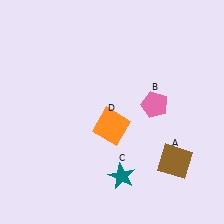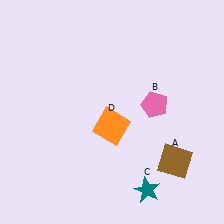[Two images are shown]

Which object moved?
The teal star (C) moved right.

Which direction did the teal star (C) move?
The teal star (C) moved right.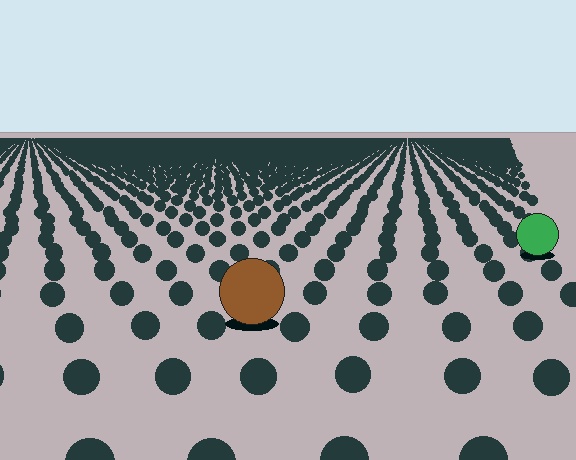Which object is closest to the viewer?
The brown circle is closest. The texture marks near it are larger and more spread out.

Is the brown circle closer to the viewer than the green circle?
Yes. The brown circle is closer — you can tell from the texture gradient: the ground texture is coarser near it.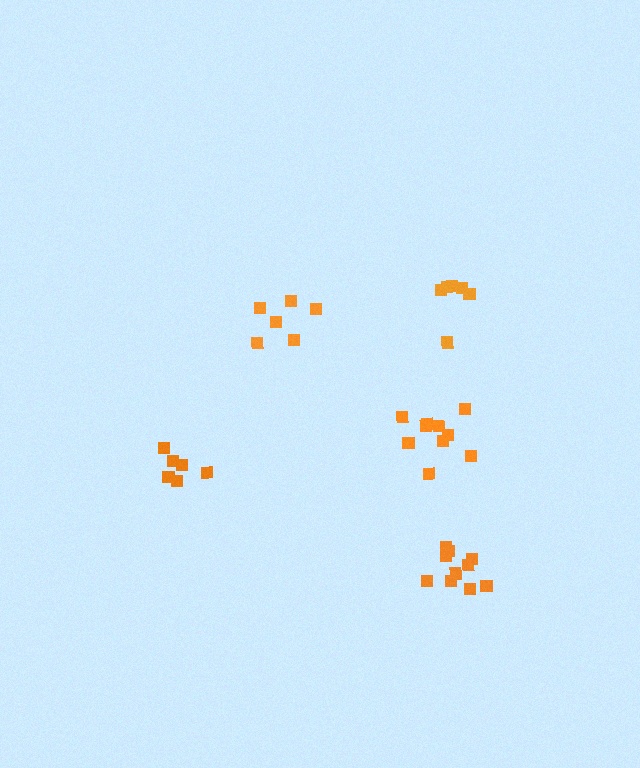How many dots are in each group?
Group 1: 6 dots, Group 2: 10 dots, Group 3: 6 dots, Group 4: 6 dots, Group 5: 11 dots (39 total).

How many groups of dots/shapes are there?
There are 5 groups.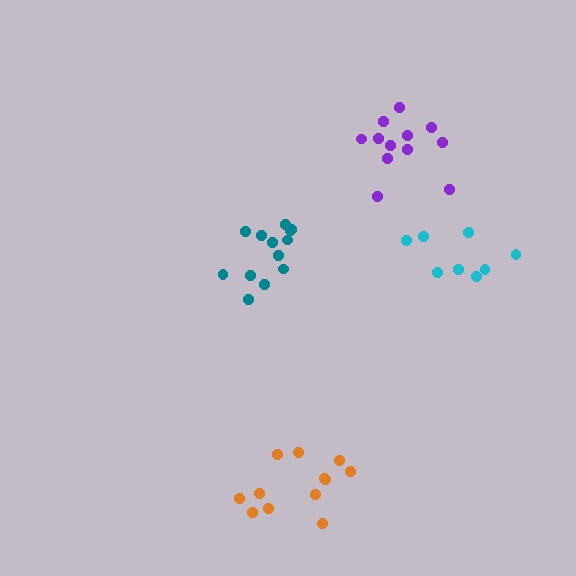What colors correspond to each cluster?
The clusters are colored: purple, teal, cyan, orange.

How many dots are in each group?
Group 1: 12 dots, Group 2: 13 dots, Group 3: 8 dots, Group 4: 12 dots (45 total).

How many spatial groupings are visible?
There are 4 spatial groupings.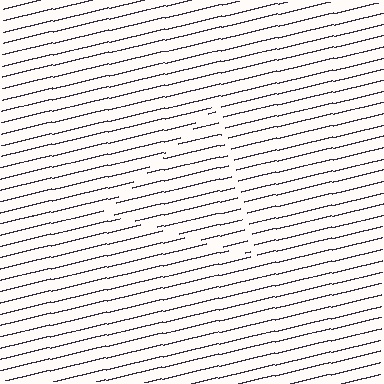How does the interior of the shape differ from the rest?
The interior of the shape contains the same grating, shifted by half a period — the contour is defined by the phase discontinuity where line-ends from the inner and outer gratings abut.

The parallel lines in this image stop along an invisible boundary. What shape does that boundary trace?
An illusory triangle. The interior of the shape contains the same grating, shifted by half a period — the contour is defined by the phase discontinuity where line-ends from the inner and outer gratings abut.